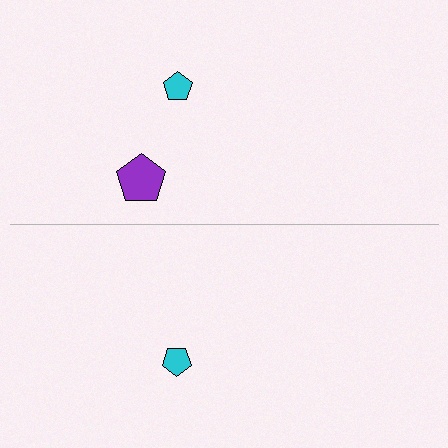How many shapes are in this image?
There are 3 shapes in this image.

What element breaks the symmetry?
A purple pentagon is missing from the bottom side.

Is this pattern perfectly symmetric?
No, the pattern is not perfectly symmetric. A purple pentagon is missing from the bottom side.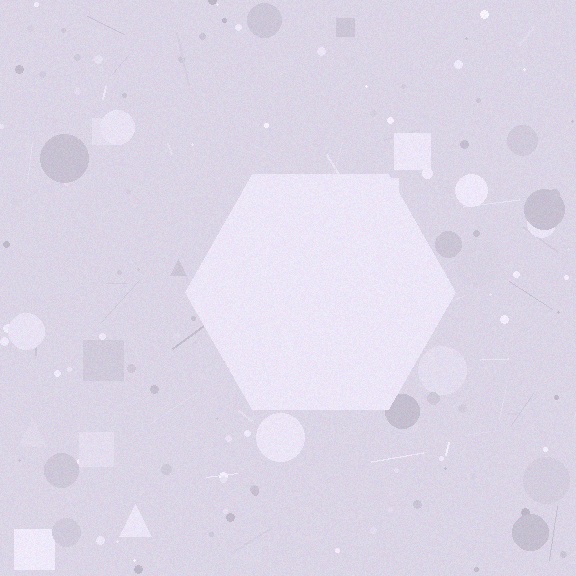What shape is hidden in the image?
A hexagon is hidden in the image.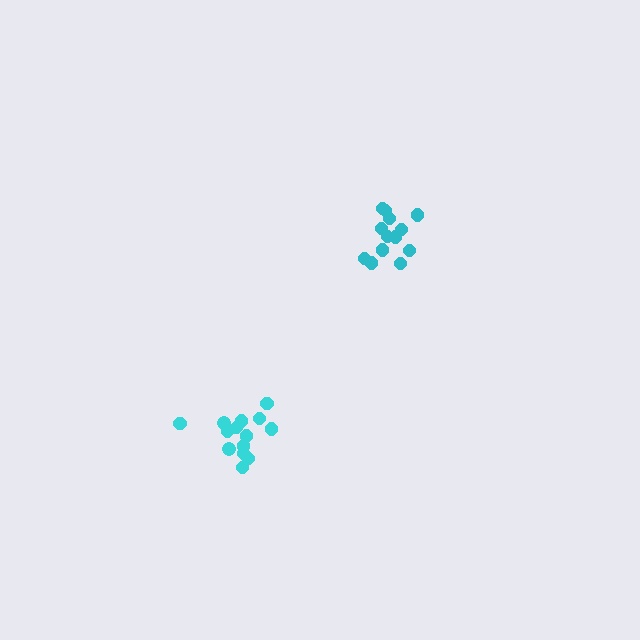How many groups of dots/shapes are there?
There are 2 groups.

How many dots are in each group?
Group 1: 13 dots, Group 2: 14 dots (27 total).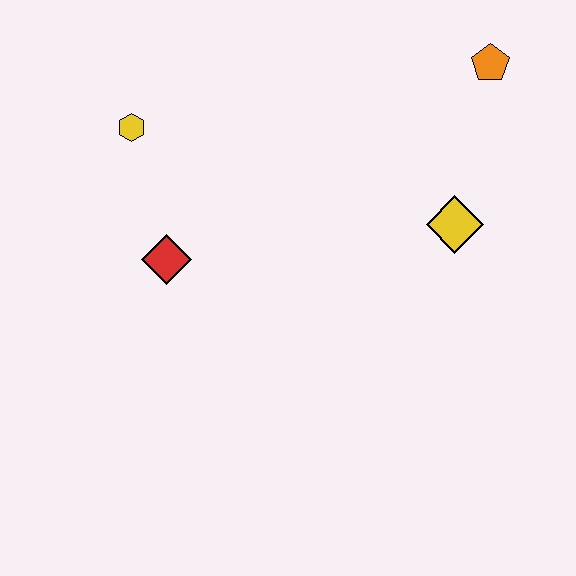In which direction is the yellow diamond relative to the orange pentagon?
The yellow diamond is below the orange pentagon.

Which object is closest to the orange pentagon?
The yellow diamond is closest to the orange pentagon.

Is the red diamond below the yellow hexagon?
Yes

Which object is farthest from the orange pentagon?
The red diamond is farthest from the orange pentagon.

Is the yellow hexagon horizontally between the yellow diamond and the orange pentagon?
No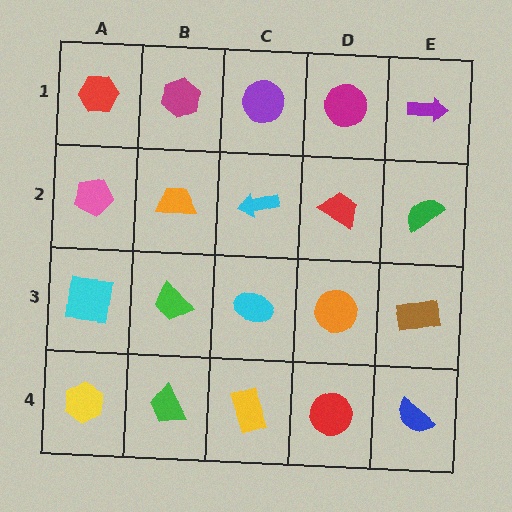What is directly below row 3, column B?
A green trapezoid.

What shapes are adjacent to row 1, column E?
A green semicircle (row 2, column E), a magenta circle (row 1, column D).